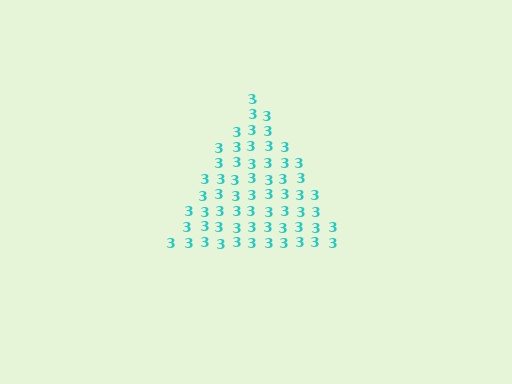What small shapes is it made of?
It is made of small digit 3's.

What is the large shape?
The large shape is a triangle.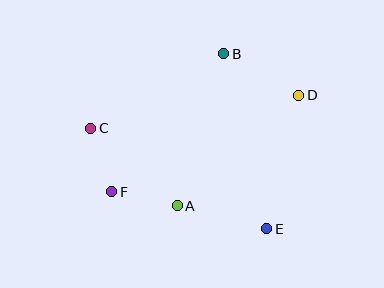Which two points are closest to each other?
Points A and F are closest to each other.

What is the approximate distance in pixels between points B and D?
The distance between B and D is approximately 86 pixels.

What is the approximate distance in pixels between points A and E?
The distance between A and E is approximately 93 pixels.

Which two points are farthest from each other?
Points C and D are farthest from each other.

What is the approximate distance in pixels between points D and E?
The distance between D and E is approximately 137 pixels.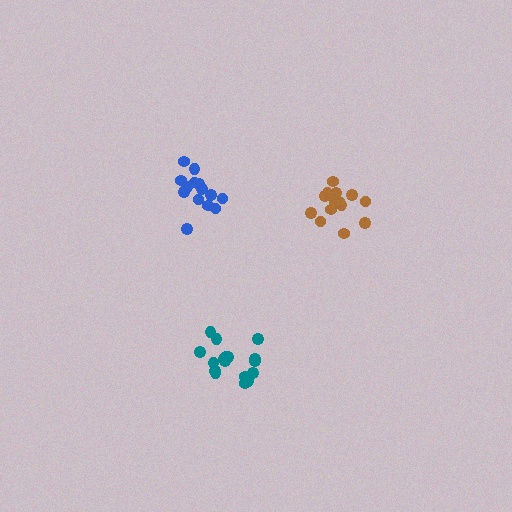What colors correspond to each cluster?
The clusters are colored: blue, brown, teal.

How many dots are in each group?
Group 1: 14 dots, Group 2: 14 dots, Group 3: 17 dots (45 total).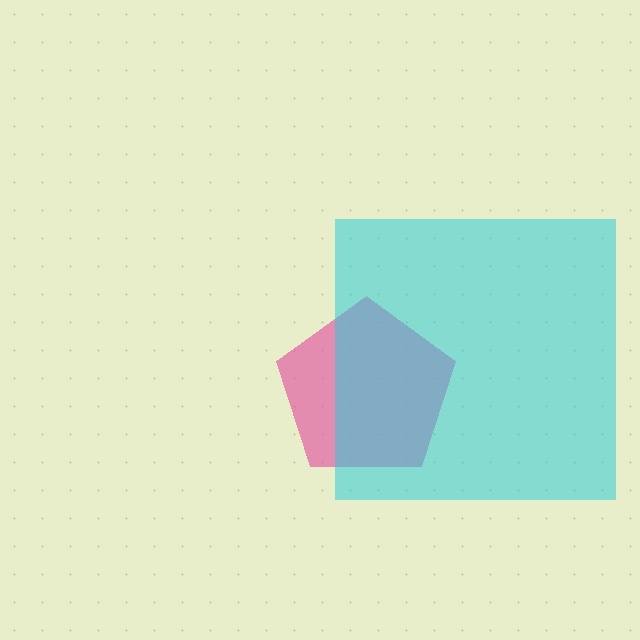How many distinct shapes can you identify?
There are 2 distinct shapes: a pink pentagon, a cyan square.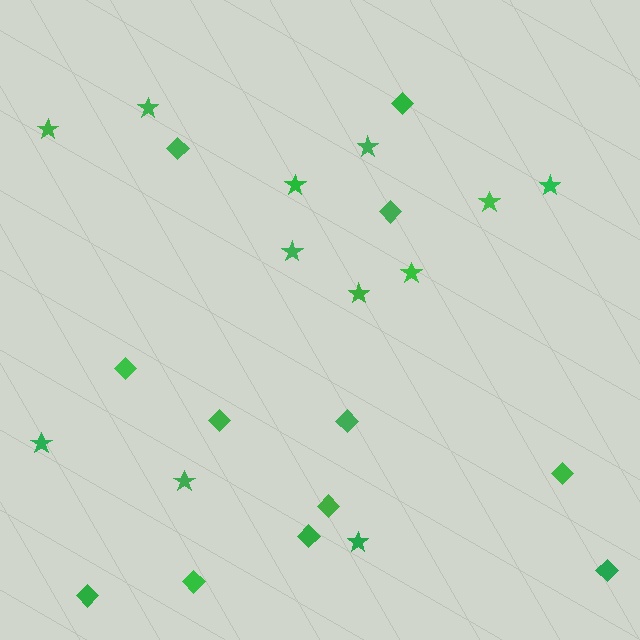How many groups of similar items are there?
There are 2 groups: one group of stars (12) and one group of diamonds (12).